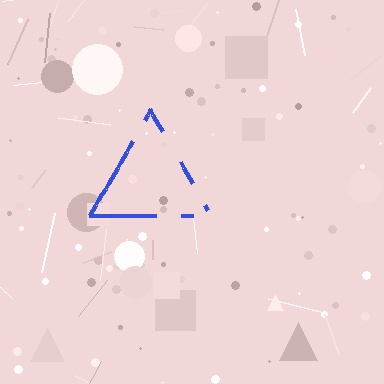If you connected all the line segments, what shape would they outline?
They would outline a triangle.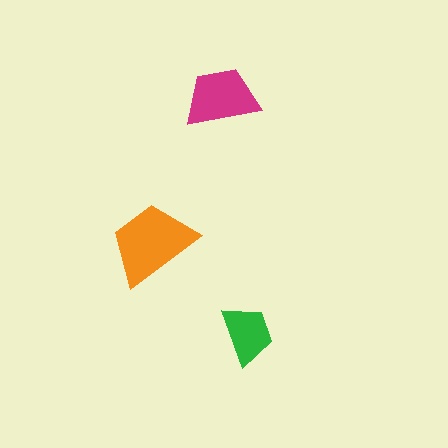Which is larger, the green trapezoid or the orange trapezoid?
The orange one.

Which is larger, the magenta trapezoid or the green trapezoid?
The magenta one.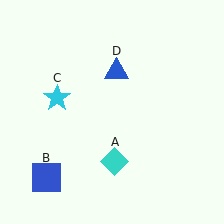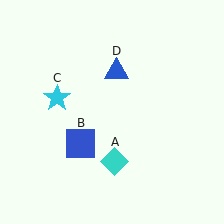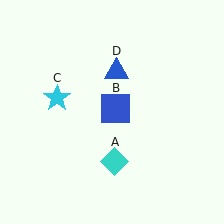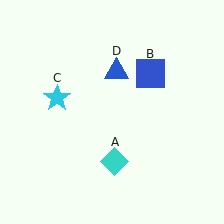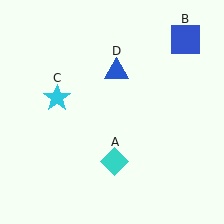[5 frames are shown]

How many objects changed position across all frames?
1 object changed position: blue square (object B).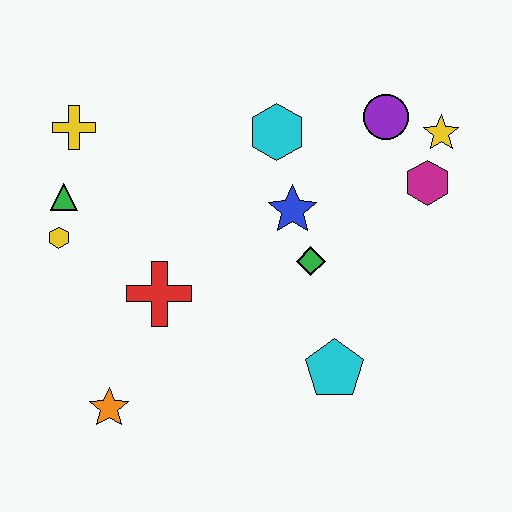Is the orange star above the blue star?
No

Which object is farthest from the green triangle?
The yellow star is farthest from the green triangle.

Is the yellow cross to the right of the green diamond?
No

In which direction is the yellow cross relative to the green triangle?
The yellow cross is above the green triangle.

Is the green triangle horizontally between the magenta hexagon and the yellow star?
No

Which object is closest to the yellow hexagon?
The green triangle is closest to the yellow hexagon.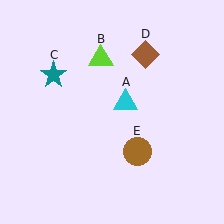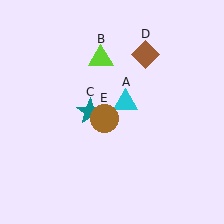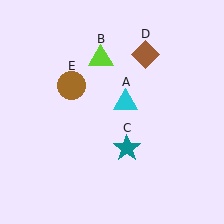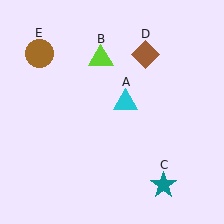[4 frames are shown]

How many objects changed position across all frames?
2 objects changed position: teal star (object C), brown circle (object E).